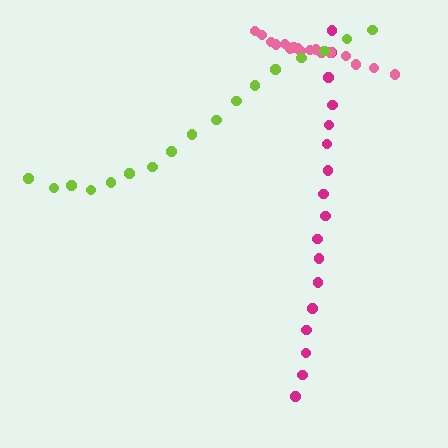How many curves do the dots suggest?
There are 3 distinct paths.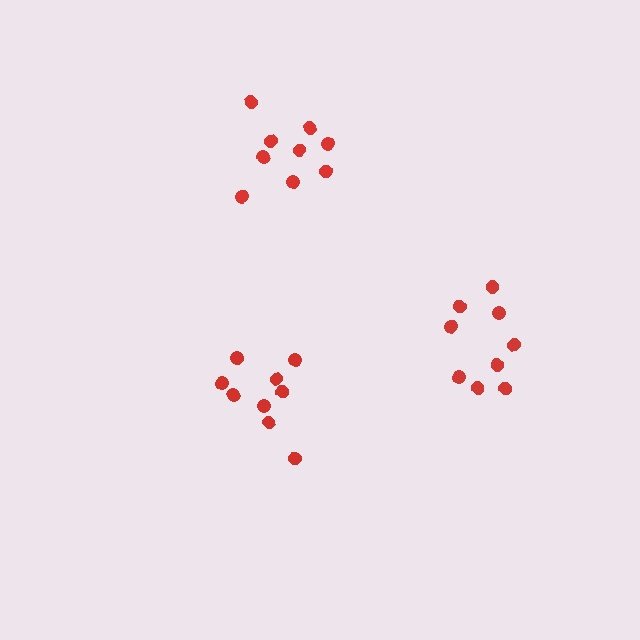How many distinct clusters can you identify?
There are 3 distinct clusters.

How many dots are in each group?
Group 1: 9 dots, Group 2: 9 dots, Group 3: 10 dots (28 total).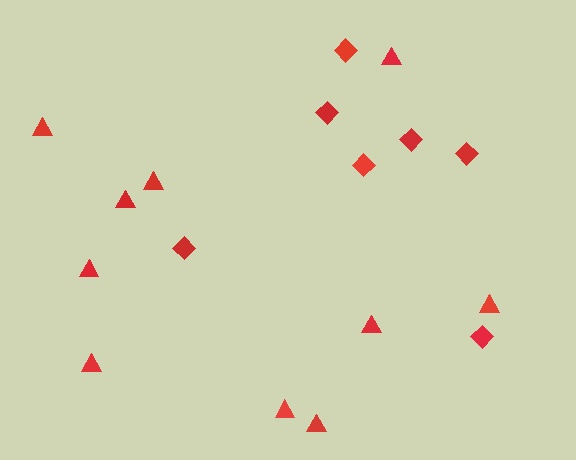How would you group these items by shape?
There are 2 groups: one group of triangles (10) and one group of diamonds (7).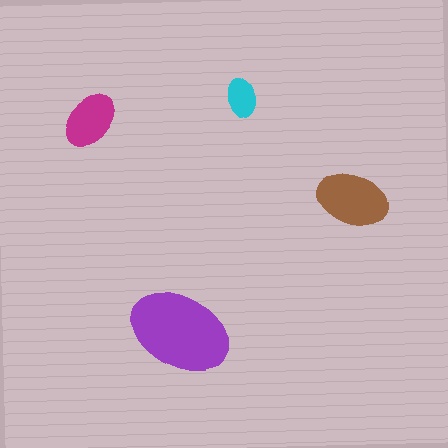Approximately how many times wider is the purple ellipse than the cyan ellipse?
About 2.5 times wider.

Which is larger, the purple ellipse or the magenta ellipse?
The purple one.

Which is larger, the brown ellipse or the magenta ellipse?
The brown one.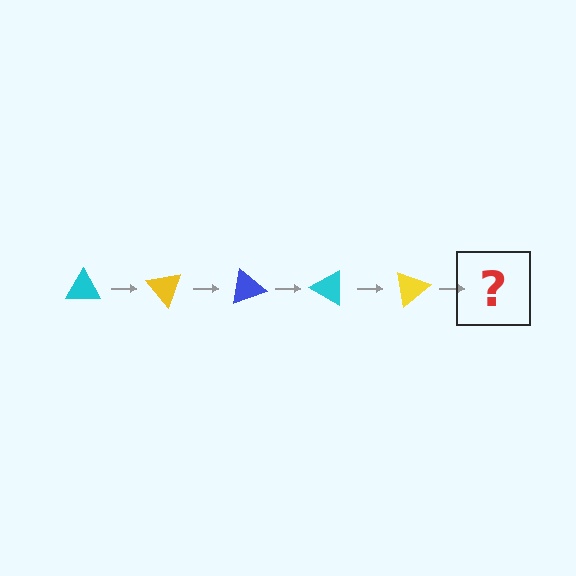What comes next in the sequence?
The next element should be a blue triangle, rotated 250 degrees from the start.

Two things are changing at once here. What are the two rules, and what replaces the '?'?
The two rules are that it rotates 50 degrees each step and the color cycles through cyan, yellow, and blue. The '?' should be a blue triangle, rotated 250 degrees from the start.